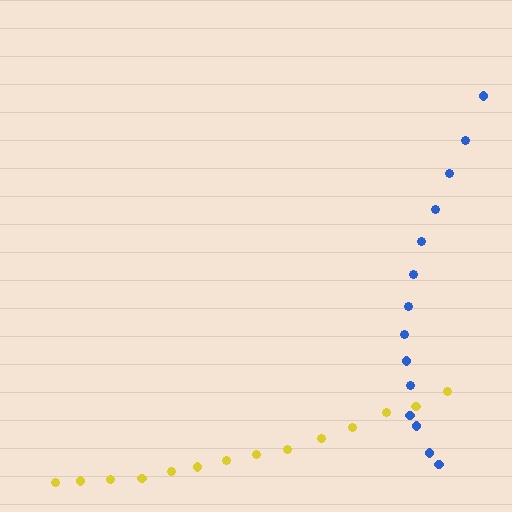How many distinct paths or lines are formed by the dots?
There are 2 distinct paths.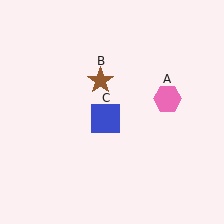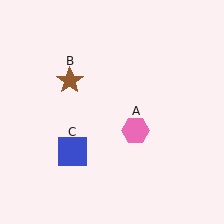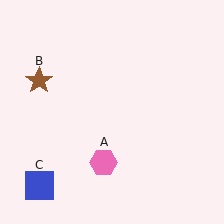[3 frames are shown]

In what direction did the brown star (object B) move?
The brown star (object B) moved left.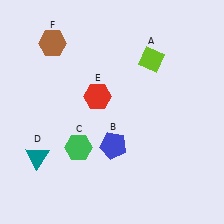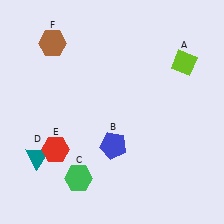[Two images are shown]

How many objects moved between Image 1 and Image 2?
3 objects moved between the two images.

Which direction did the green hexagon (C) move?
The green hexagon (C) moved down.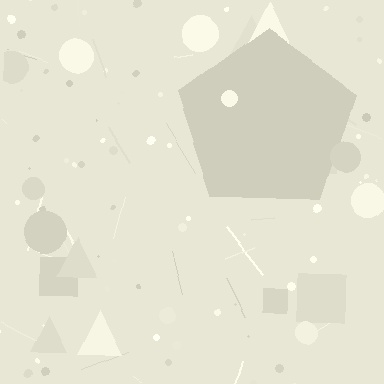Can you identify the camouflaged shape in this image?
The camouflaged shape is a pentagon.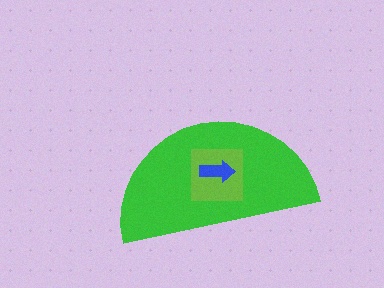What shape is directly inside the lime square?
The blue arrow.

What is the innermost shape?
The blue arrow.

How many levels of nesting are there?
3.